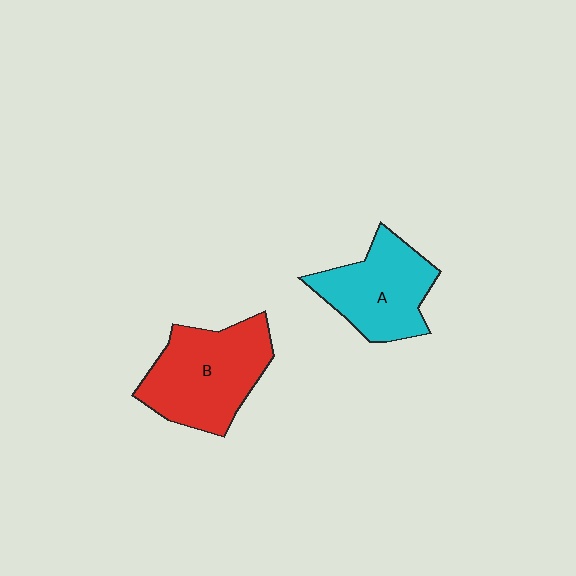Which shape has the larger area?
Shape B (red).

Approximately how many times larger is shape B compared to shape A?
Approximately 1.2 times.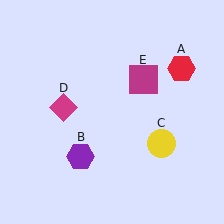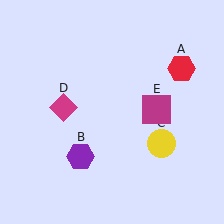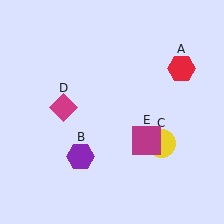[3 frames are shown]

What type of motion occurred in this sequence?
The magenta square (object E) rotated clockwise around the center of the scene.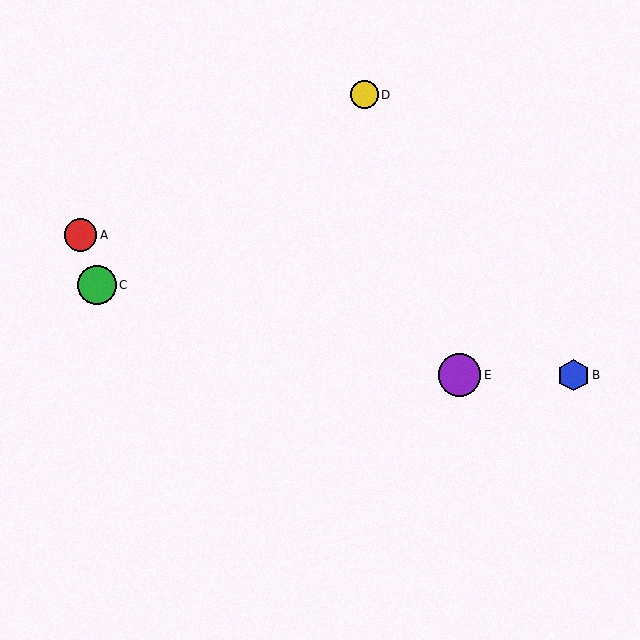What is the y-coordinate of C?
Object C is at y≈285.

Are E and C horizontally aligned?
No, E is at y≈375 and C is at y≈285.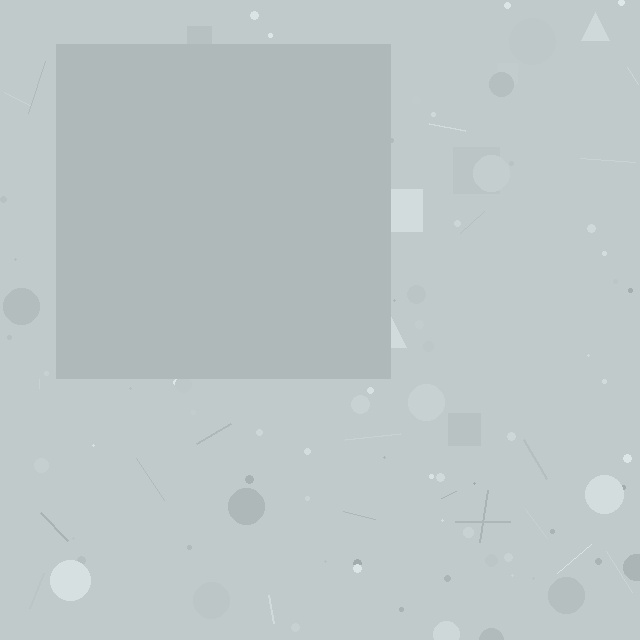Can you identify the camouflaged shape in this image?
The camouflaged shape is a square.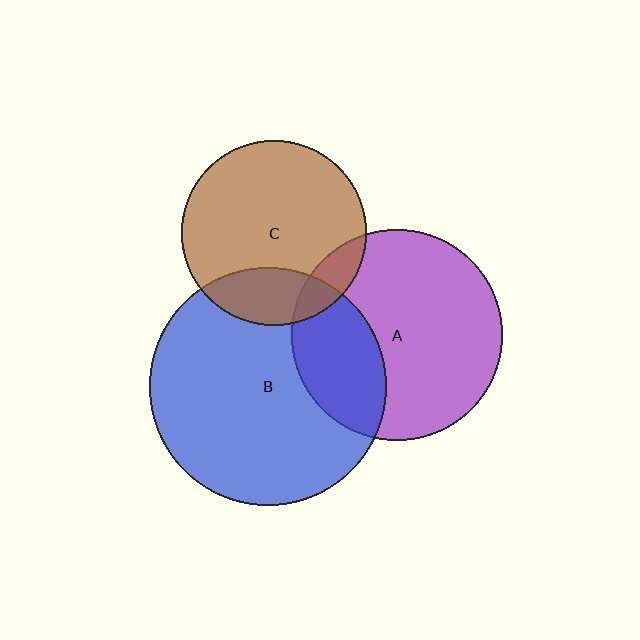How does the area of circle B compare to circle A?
Approximately 1.3 times.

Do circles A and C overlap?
Yes.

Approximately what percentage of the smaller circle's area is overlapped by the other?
Approximately 10%.